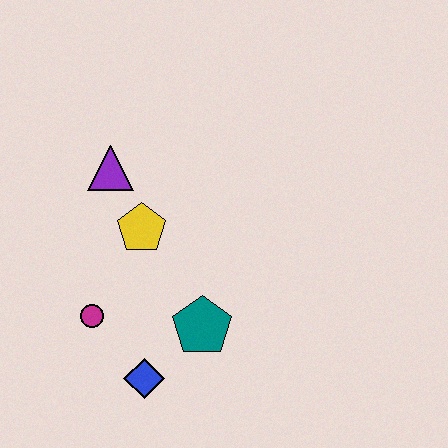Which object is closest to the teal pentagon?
The blue diamond is closest to the teal pentagon.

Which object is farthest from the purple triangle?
The blue diamond is farthest from the purple triangle.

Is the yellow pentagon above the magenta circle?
Yes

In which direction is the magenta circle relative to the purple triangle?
The magenta circle is below the purple triangle.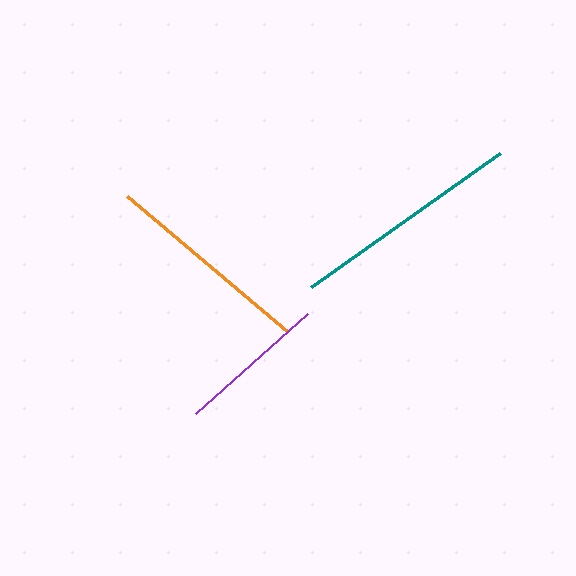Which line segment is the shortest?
The purple line is the shortest at approximately 151 pixels.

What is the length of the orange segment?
The orange segment is approximately 211 pixels long.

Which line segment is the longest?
The teal line is the longest at approximately 231 pixels.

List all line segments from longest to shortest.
From longest to shortest: teal, orange, purple.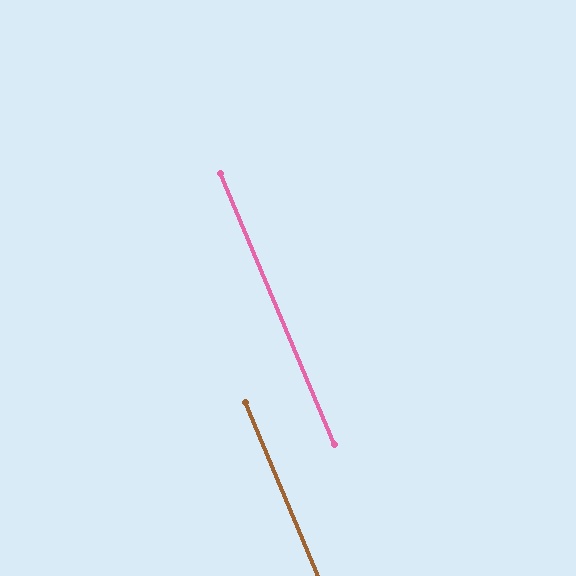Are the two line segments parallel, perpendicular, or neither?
Parallel — their directions differ by only 0.0°.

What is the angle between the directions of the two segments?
Approximately 0 degrees.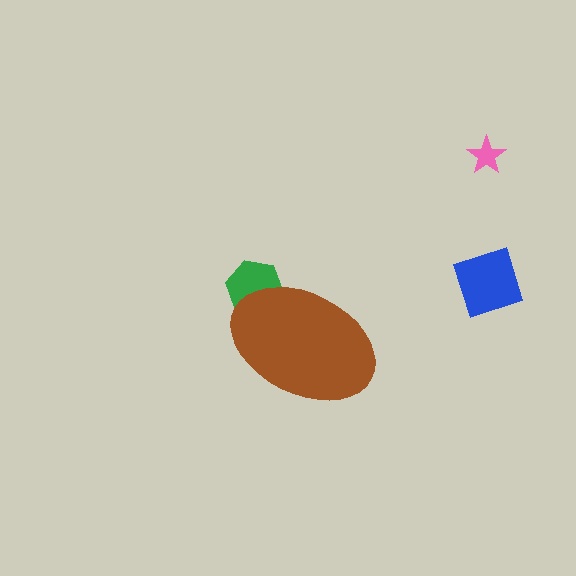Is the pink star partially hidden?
No, the pink star is fully visible.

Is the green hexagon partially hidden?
Yes, the green hexagon is partially hidden behind the brown ellipse.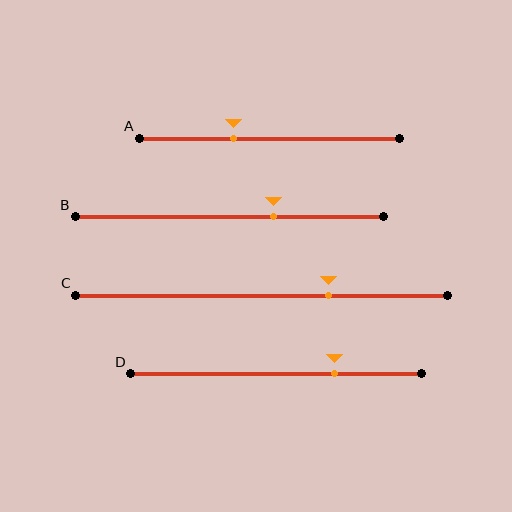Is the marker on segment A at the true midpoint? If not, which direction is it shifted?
No, the marker on segment A is shifted to the left by about 14% of the segment length.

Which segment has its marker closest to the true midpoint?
Segment A has its marker closest to the true midpoint.